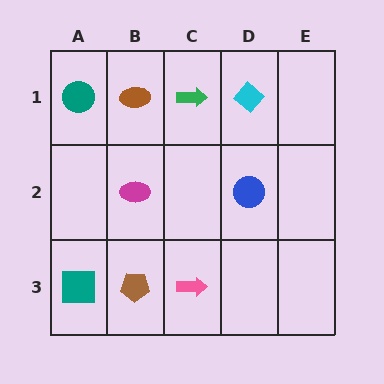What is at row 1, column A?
A teal circle.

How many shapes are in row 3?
3 shapes.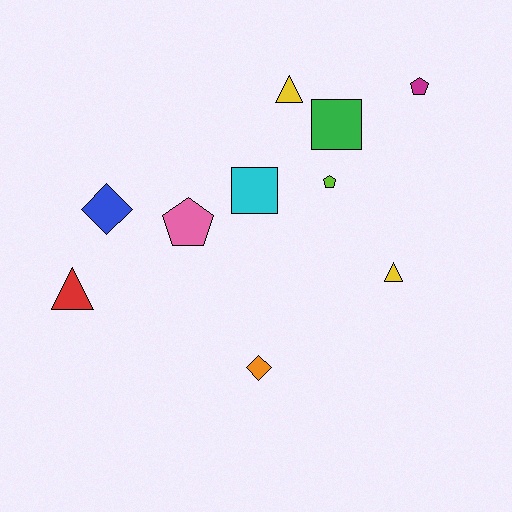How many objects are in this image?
There are 10 objects.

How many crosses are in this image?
There are no crosses.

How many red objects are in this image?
There is 1 red object.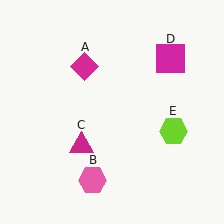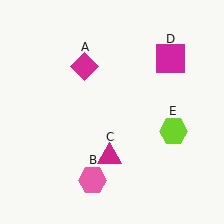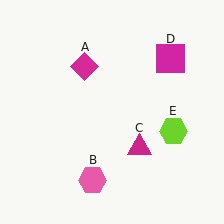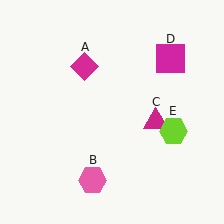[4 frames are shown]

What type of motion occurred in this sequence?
The magenta triangle (object C) rotated counterclockwise around the center of the scene.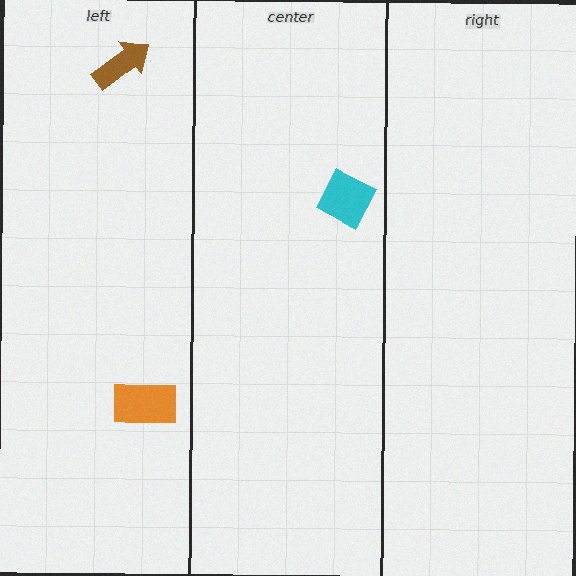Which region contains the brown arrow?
The left region.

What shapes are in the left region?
The brown arrow, the orange rectangle.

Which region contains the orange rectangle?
The left region.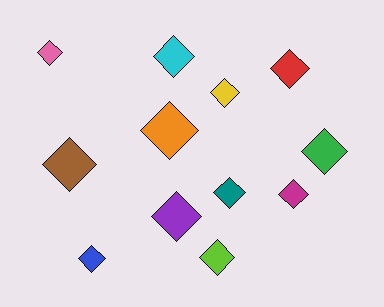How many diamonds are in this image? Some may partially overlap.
There are 12 diamonds.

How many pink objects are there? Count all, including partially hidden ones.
There is 1 pink object.